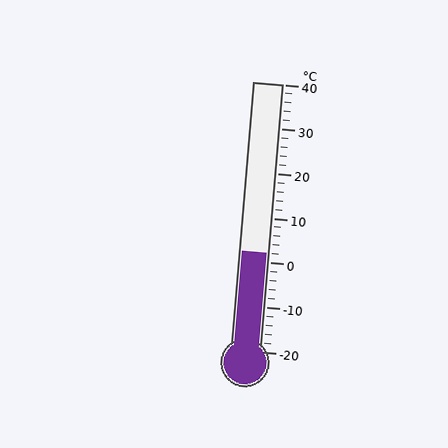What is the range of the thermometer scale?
The thermometer scale ranges from -20°C to 40°C.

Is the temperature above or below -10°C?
The temperature is above -10°C.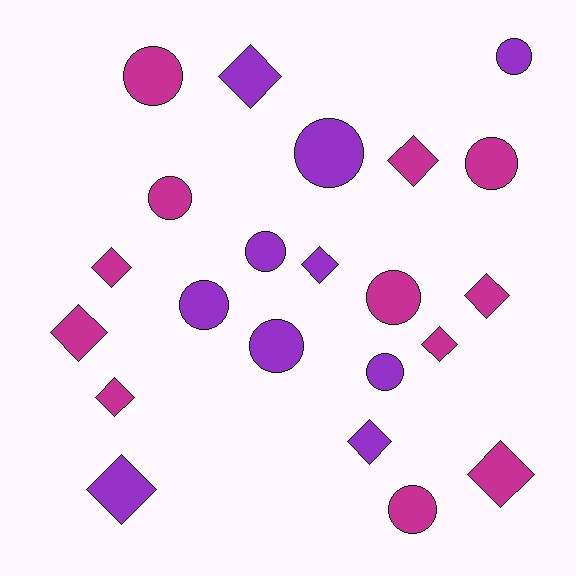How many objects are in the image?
There are 22 objects.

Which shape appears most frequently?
Diamond, with 11 objects.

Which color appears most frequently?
Magenta, with 12 objects.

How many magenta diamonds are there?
There are 7 magenta diamonds.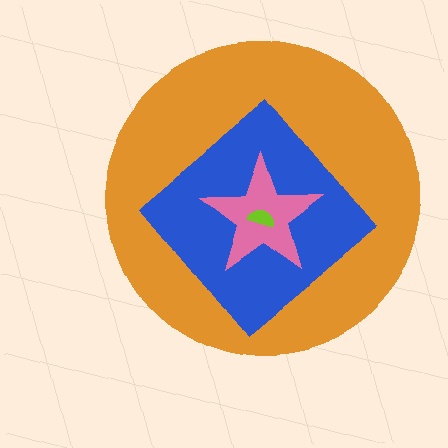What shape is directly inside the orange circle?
The blue diamond.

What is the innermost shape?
The lime semicircle.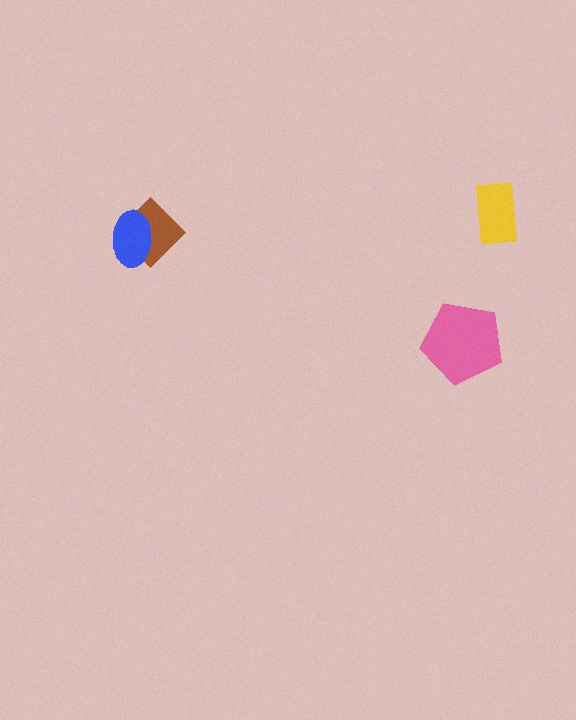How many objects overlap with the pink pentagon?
0 objects overlap with the pink pentagon.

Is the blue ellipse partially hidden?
No, no other shape covers it.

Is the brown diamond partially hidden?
Yes, it is partially covered by another shape.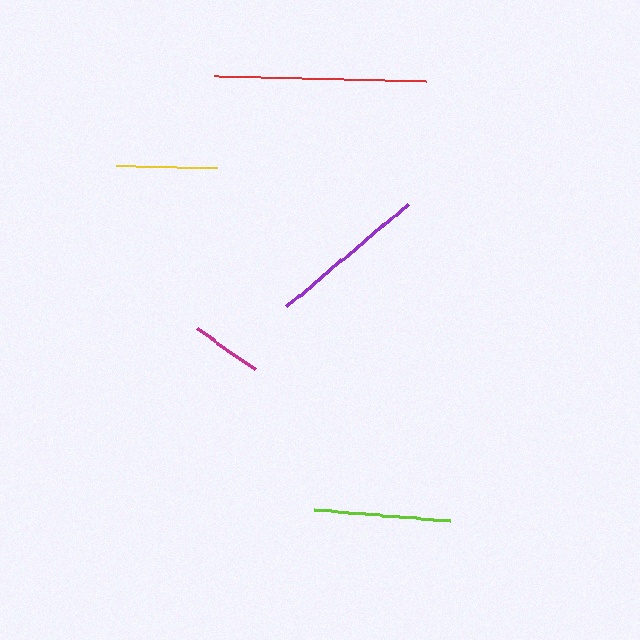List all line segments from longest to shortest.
From longest to shortest: red, purple, lime, yellow, magenta.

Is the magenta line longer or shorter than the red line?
The red line is longer than the magenta line.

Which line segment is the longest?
The red line is the longest at approximately 212 pixels.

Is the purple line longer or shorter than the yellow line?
The purple line is longer than the yellow line.